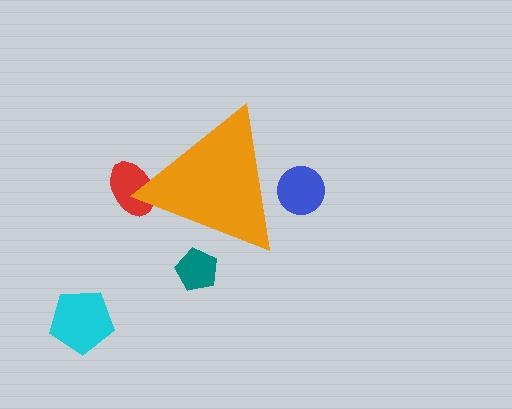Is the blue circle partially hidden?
Yes, the blue circle is partially hidden behind the orange triangle.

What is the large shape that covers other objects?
An orange triangle.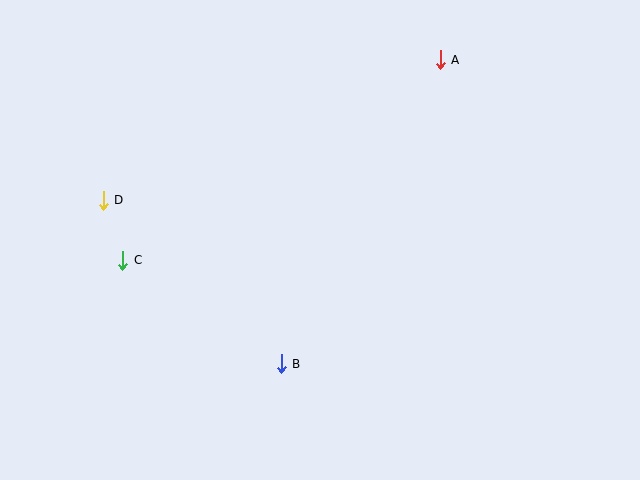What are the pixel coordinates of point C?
Point C is at (123, 260).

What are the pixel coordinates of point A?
Point A is at (440, 60).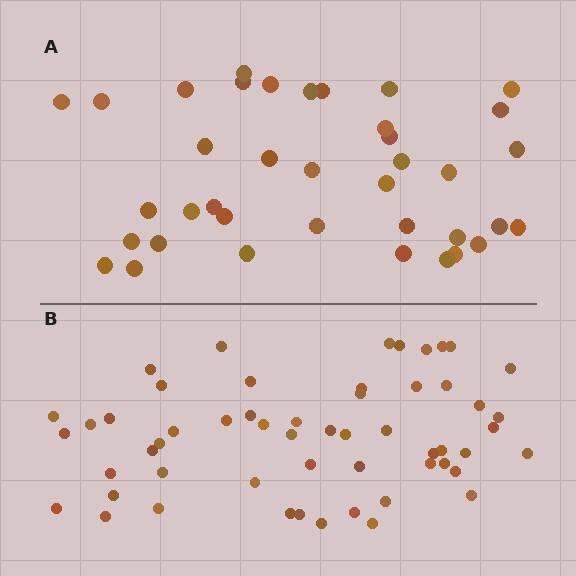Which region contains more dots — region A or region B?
Region B (the bottom region) has more dots.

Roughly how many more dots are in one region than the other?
Region B has approximately 15 more dots than region A.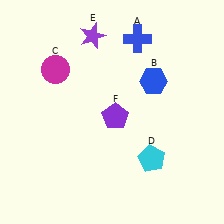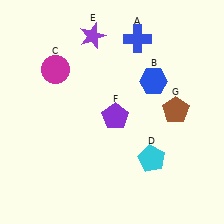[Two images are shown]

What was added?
A brown pentagon (G) was added in Image 2.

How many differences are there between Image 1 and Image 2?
There is 1 difference between the two images.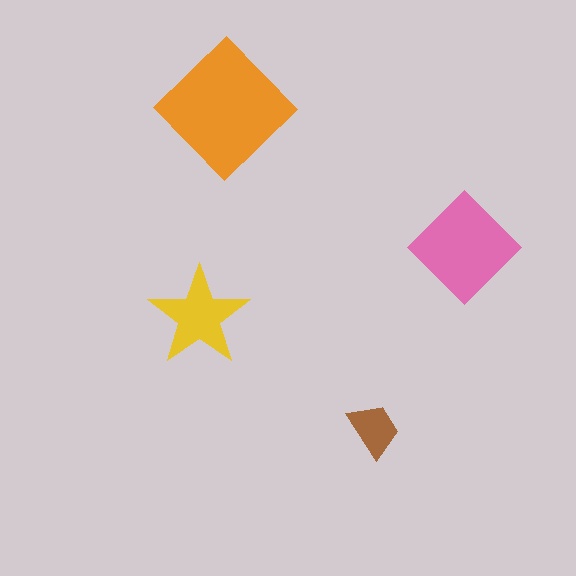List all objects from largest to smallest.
The orange diamond, the pink diamond, the yellow star, the brown trapezoid.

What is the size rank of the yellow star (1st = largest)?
3rd.